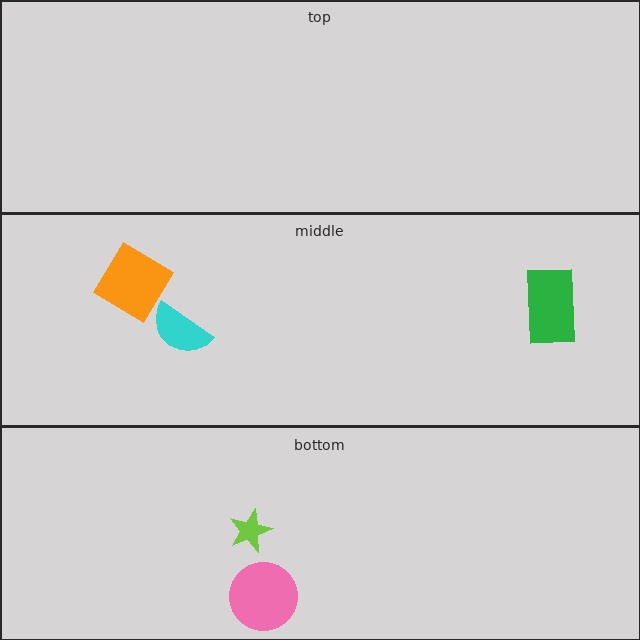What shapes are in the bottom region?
The lime star, the pink circle.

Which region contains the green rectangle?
The middle region.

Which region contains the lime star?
The bottom region.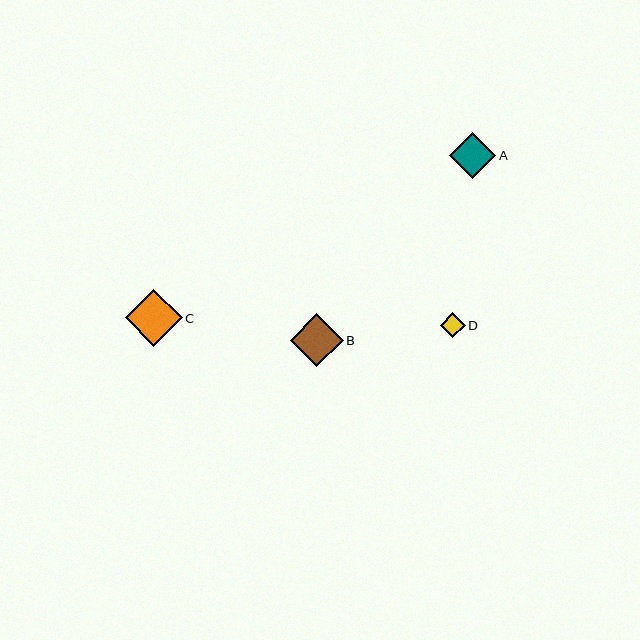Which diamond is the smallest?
Diamond D is the smallest with a size of approximately 25 pixels.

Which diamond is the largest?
Diamond C is the largest with a size of approximately 57 pixels.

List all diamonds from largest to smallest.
From largest to smallest: C, B, A, D.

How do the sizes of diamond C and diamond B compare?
Diamond C and diamond B are approximately the same size.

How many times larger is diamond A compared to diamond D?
Diamond A is approximately 1.9 times the size of diamond D.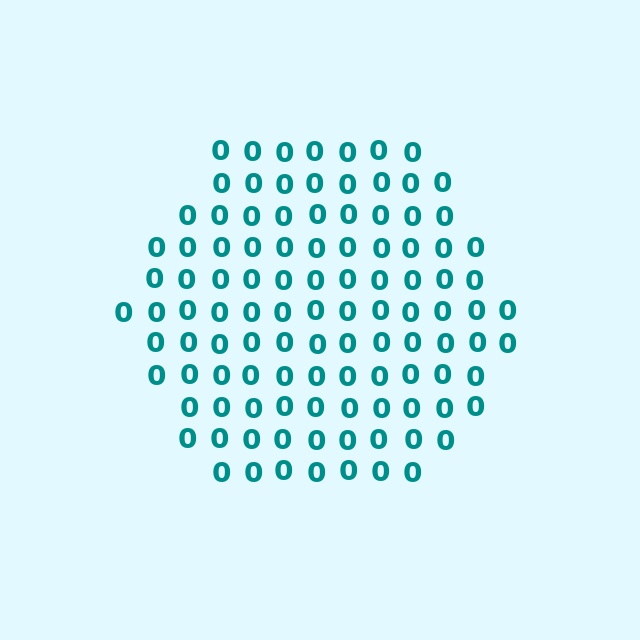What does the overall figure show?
The overall figure shows a hexagon.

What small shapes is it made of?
It is made of small digit 0's.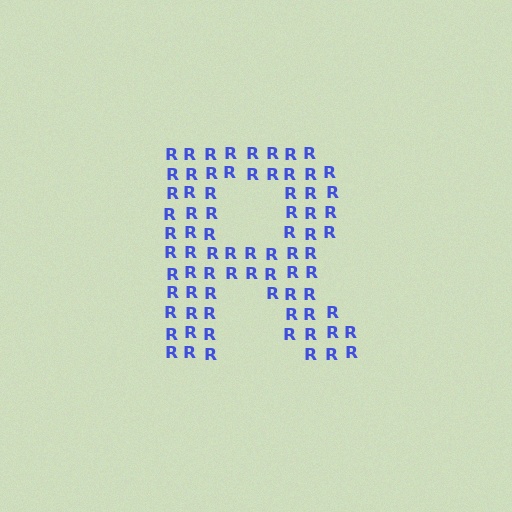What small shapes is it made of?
It is made of small letter R's.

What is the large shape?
The large shape is the letter R.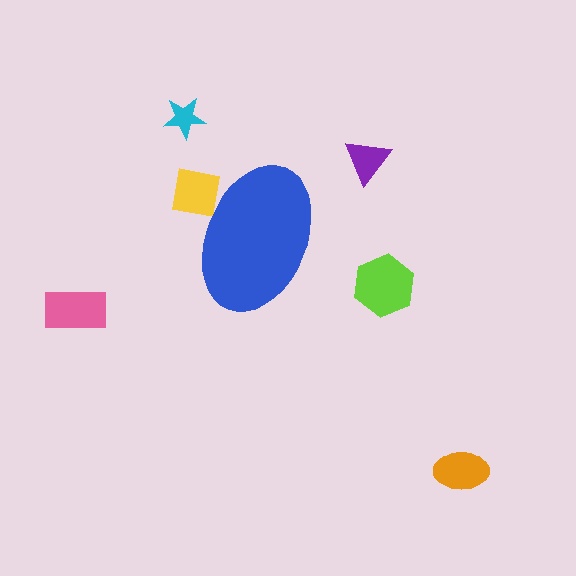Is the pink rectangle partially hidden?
No, the pink rectangle is fully visible.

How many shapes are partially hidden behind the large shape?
1 shape is partially hidden.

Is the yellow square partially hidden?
Yes, the yellow square is partially hidden behind the blue ellipse.